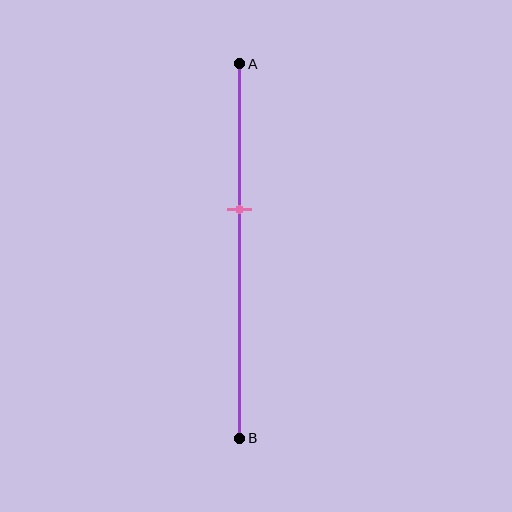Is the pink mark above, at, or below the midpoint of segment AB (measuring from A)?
The pink mark is above the midpoint of segment AB.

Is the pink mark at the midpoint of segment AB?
No, the mark is at about 40% from A, not at the 50% midpoint.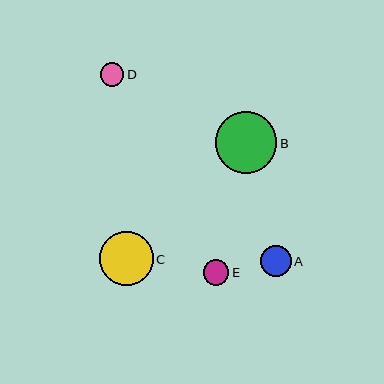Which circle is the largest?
Circle B is the largest with a size of approximately 62 pixels.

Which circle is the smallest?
Circle D is the smallest with a size of approximately 23 pixels.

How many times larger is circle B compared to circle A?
Circle B is approximately 2.0 times the size of circle A.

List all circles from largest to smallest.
From largest to smallest: B, C, A, E, D.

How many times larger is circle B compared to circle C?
Circle B is approximately 1.1 times the size of circle C.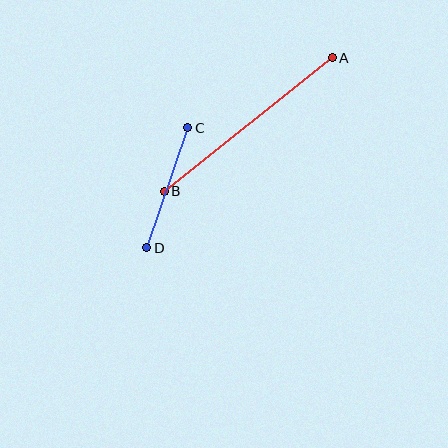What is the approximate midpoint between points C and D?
The midpoint is at approximately (167, 188) pixels.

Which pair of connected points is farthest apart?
Points A and B are farthest apart.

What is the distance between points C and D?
The distance is approximately 127 pixels.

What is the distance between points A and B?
The distance is approximately 215 pixels.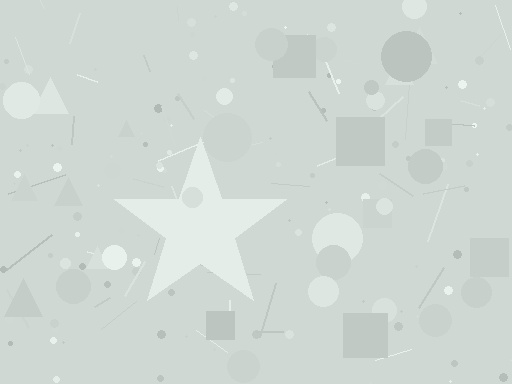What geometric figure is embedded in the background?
A star is embedded in the background.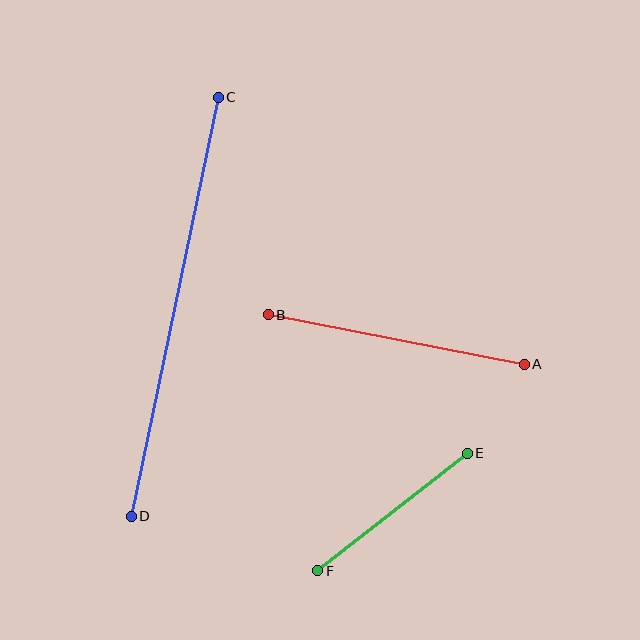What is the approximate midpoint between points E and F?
The midpoint is at approximately (392, 512) pixels.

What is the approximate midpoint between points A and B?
The midpoint is at approximately (396, 340) pixels.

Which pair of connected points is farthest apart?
Points C and D are farthest apart.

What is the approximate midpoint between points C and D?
The midpoint is at approximately (175, 307) pixels.